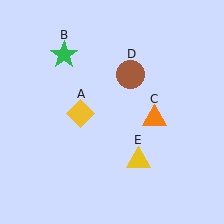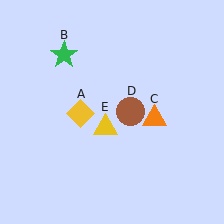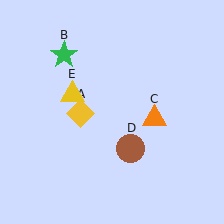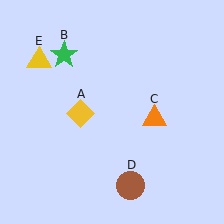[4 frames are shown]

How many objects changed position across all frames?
2 objects changed position: brown circle (object D), yellow triangle (object E).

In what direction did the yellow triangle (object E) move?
The yellow triangle (object E) moved up and to the left.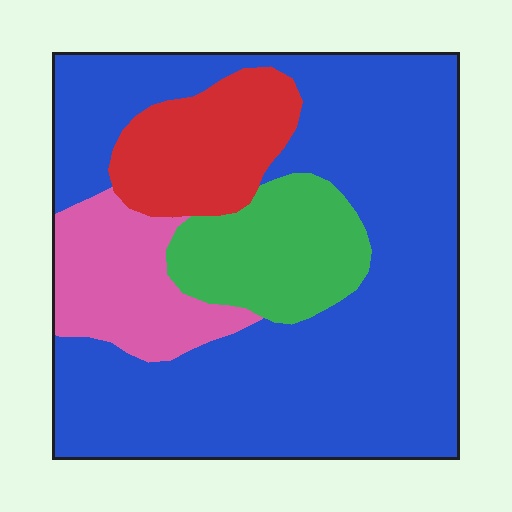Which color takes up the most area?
Blue, at roughly 65%.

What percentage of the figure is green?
Green takes up about one eighth (1/8) of the figure.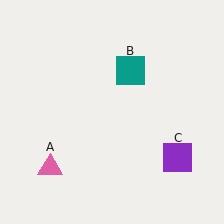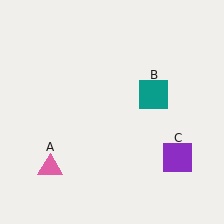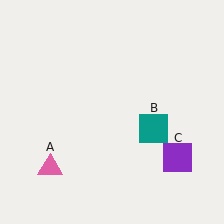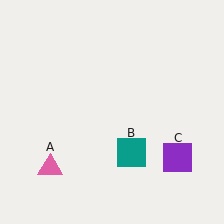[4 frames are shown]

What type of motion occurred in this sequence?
The teal square (object B) rotated clockwise around the center of the scene.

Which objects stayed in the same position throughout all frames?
Pink triangle (object A) and purple square (object C) remained stationary.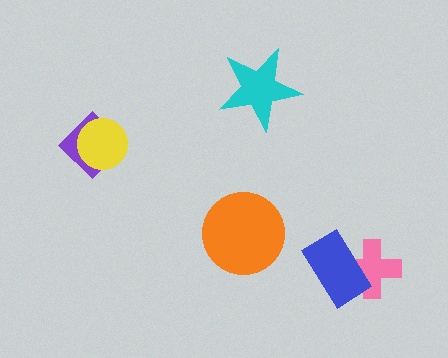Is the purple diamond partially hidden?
Yes, it is partially covered by another shape.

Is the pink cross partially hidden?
Yes, it is partially covered by another shape.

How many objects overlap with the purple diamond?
1 object overlaps with the purple diamond.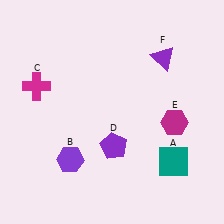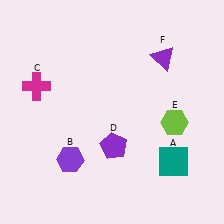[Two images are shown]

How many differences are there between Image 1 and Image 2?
There is 1 difference between the two images.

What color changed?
The hexagon (E) changed from magenta in Image 1 to lime in Image 2.